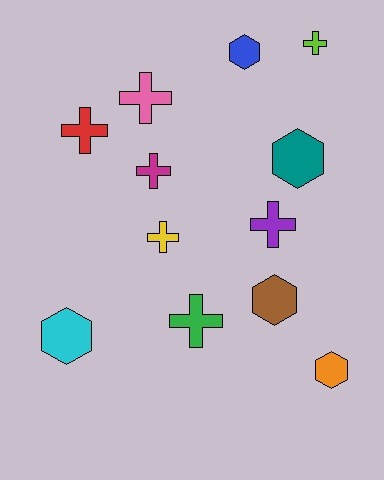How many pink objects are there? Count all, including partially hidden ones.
There is 1 pink object.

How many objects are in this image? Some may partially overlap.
There are 12 objects.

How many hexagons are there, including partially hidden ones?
There are 5 hexagons.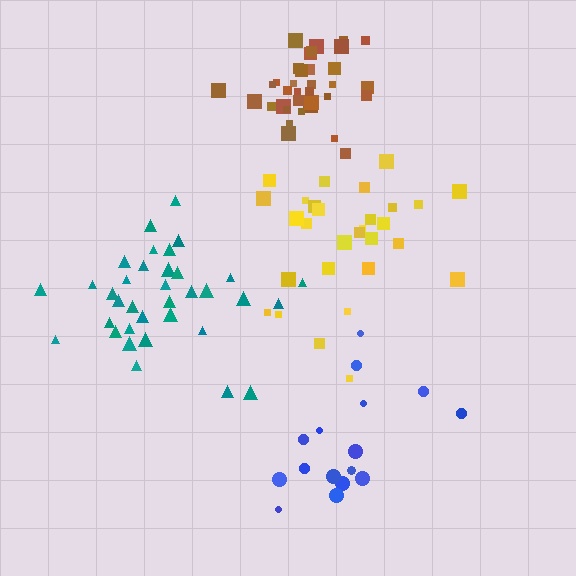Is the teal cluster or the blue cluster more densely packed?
Teal.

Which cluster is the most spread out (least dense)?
Blue.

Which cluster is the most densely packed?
Brown.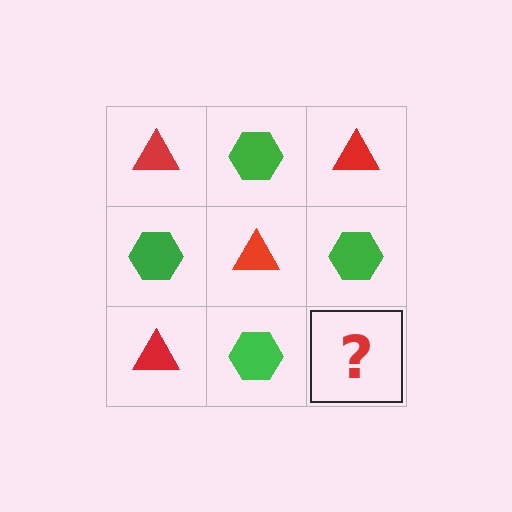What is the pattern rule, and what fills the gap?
The rule is that it alternates red triangle and green hexagon in a checkerboard pattern. The gap should be filled with a red triangle.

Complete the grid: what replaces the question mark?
The question mark should be replaced with a red triangle.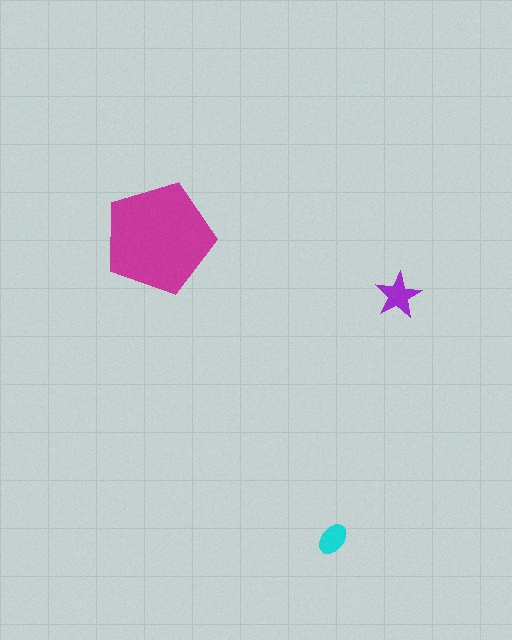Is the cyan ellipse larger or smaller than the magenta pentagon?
Smaller.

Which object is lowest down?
The cyan ellipse is bottommost.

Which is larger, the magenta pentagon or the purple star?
The magenta pentagon.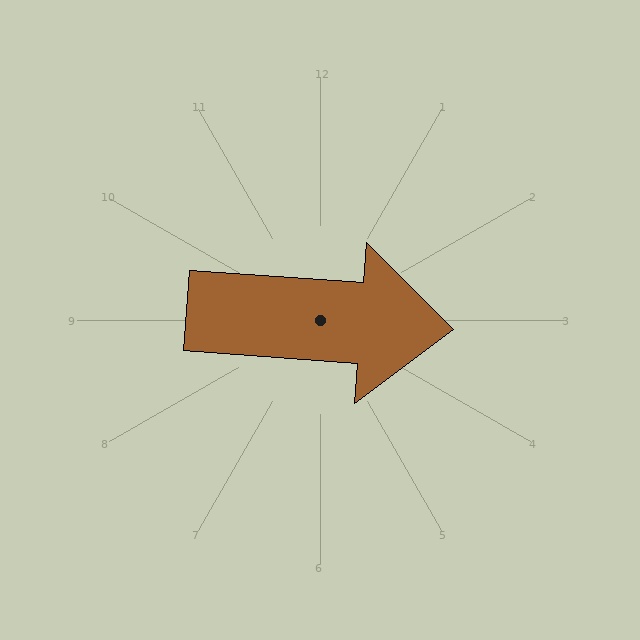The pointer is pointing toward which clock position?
Roughly 3 o'clock.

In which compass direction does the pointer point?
East.